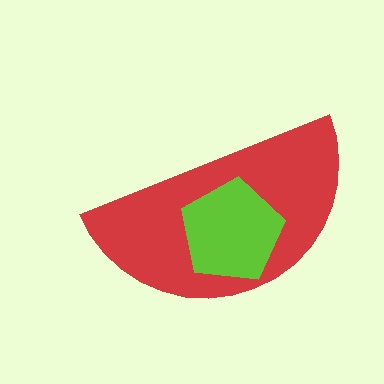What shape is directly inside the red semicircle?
The lime pentagon.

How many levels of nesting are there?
2.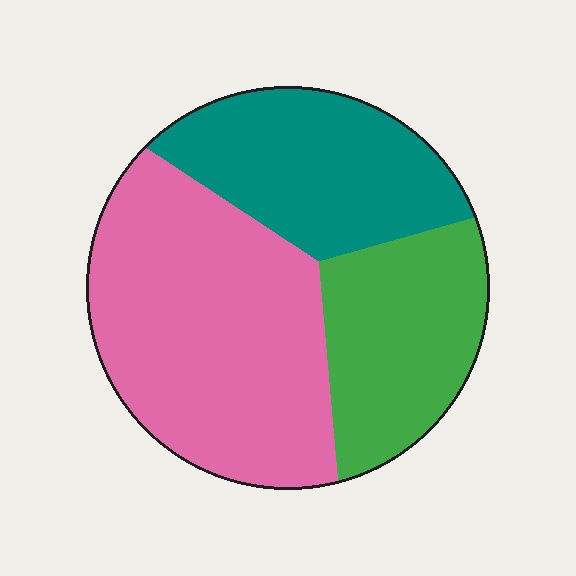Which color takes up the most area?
Pink, at roughly 45%.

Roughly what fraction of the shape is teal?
Teal takes up about one quarter (1/4) of the shape.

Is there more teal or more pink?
Pink.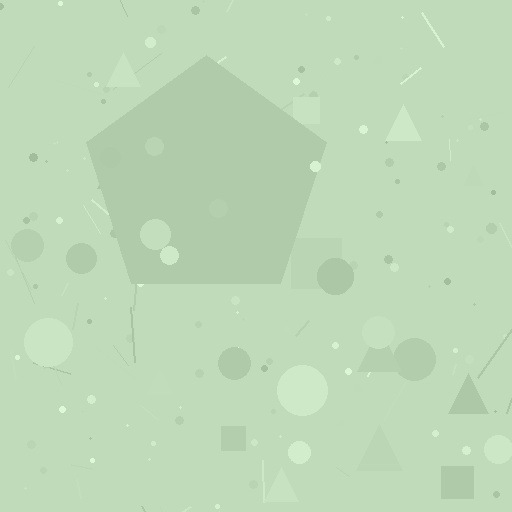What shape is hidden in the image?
A pentagon is hidden in the image.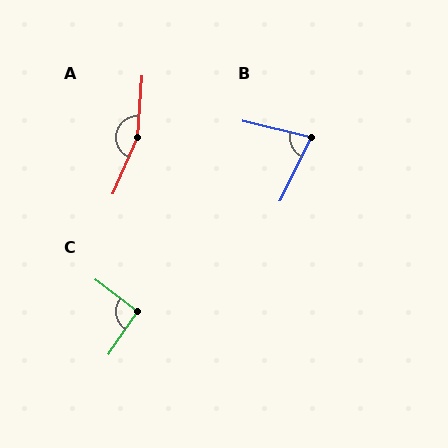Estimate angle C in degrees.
Approximately 93 degrees.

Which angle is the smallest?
B, at approximately 77 degrees.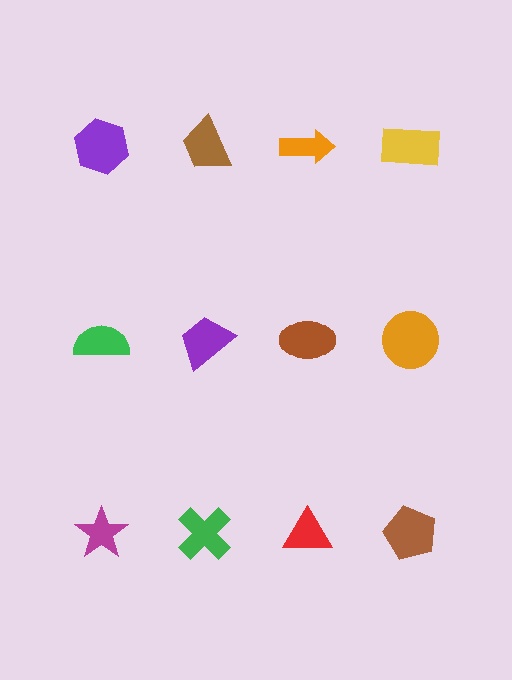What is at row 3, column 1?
A magenta star.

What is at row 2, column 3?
A brown ellipse.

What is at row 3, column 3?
A red triangle.